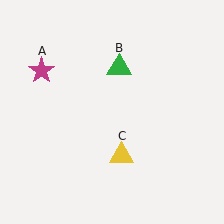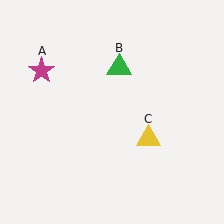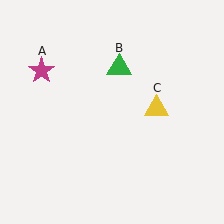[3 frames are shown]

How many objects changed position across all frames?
1 object changed position: yellow triangle (object C).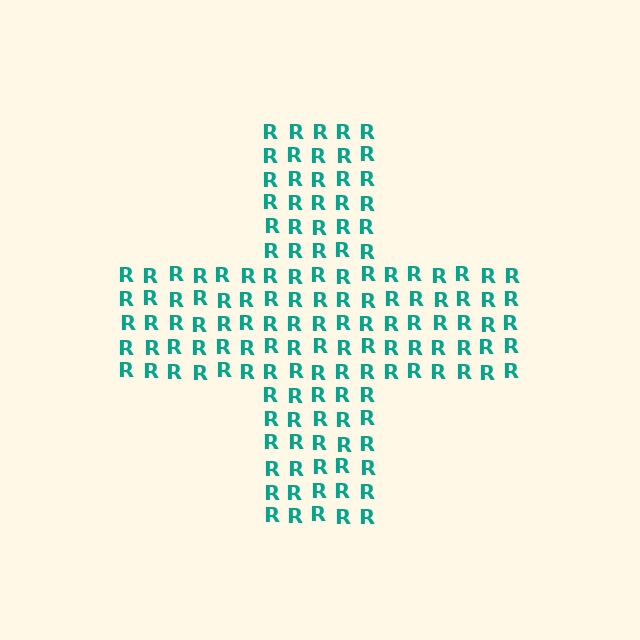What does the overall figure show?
The overall figure shows a cross.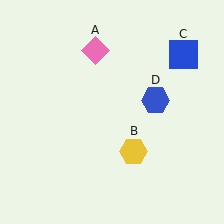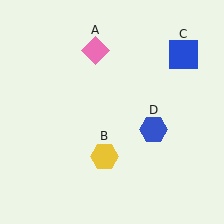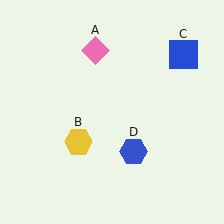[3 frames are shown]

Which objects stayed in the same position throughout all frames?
Pink diamond (object A) and blue square (object C) remained stationary.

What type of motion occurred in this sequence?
The yellow hexagon (object B), blue hexagon (object D) rotated clockwise around the center of the scene.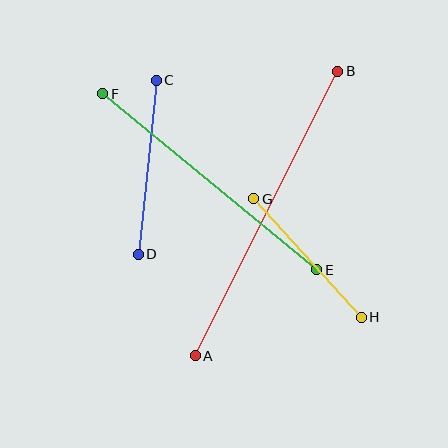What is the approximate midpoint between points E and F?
The midpoint is at approximately (210, 182) pixels.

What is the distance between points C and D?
The distance is approximately 175 pixels.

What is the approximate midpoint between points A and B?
The midpoint is at approximately (267, 214) pixels.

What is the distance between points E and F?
The distance is approximately 277 pixels.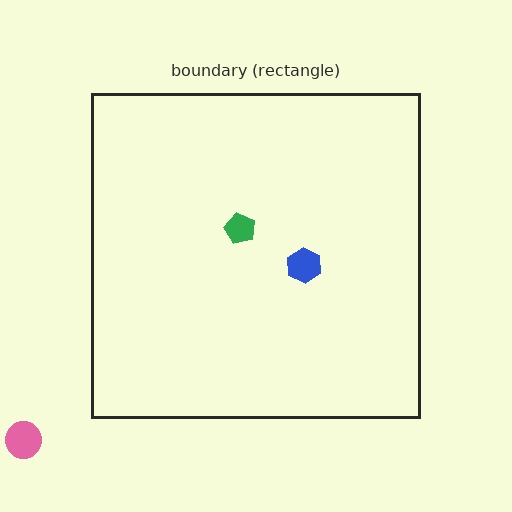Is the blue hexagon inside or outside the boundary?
Inside.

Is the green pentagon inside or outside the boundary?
Inside.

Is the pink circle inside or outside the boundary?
Outside.